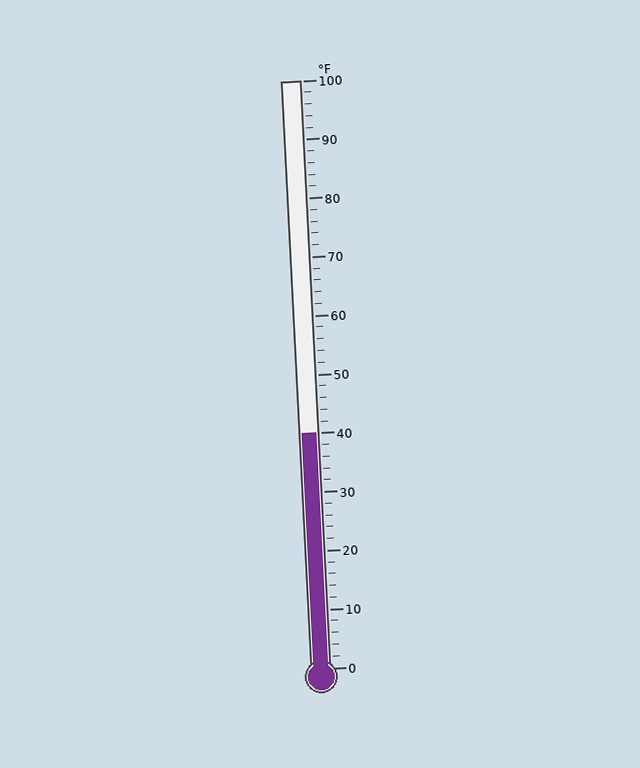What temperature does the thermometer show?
The thermometer shows approximately 40°F.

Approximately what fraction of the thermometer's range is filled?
The thermometer is filled to approximately 40% of its range.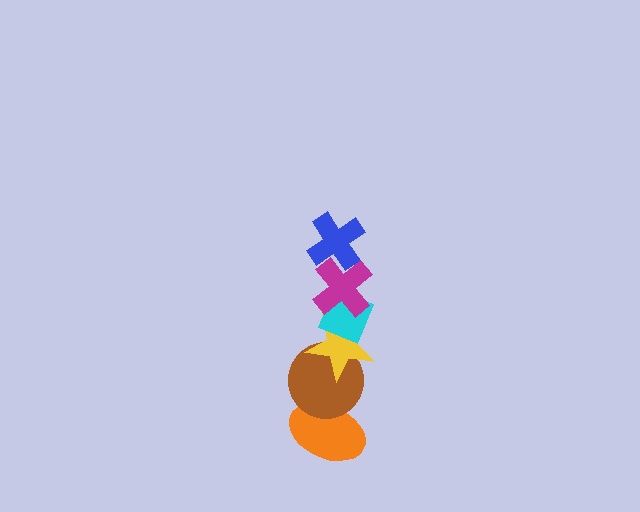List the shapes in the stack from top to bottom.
From top to bottom: the blue cross, the magenta cross, the cyan diamond, the yellow star, the brown circle, the orange ellipse.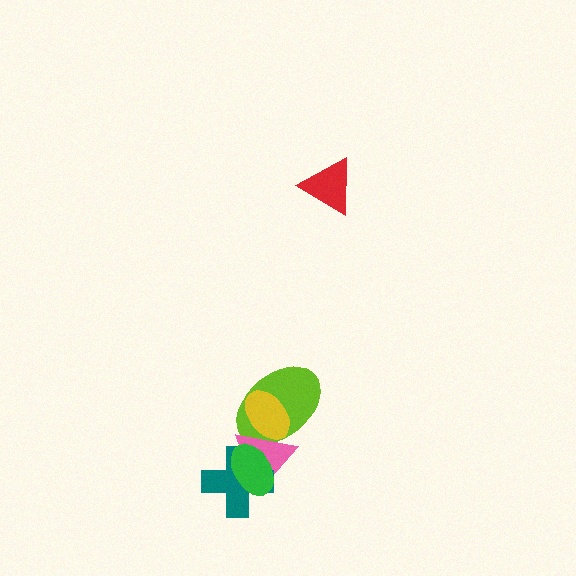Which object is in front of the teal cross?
The green ellipse is in front of the teal cross.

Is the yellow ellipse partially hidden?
Yes, it is partially covered by another shape.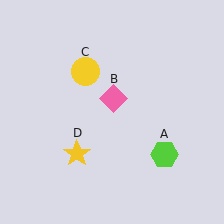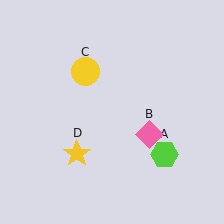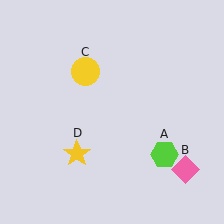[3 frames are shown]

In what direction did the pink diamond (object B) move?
The pink diamond (object B) moved down and to the right.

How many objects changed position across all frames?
1 object changed position: pink diamond (object B).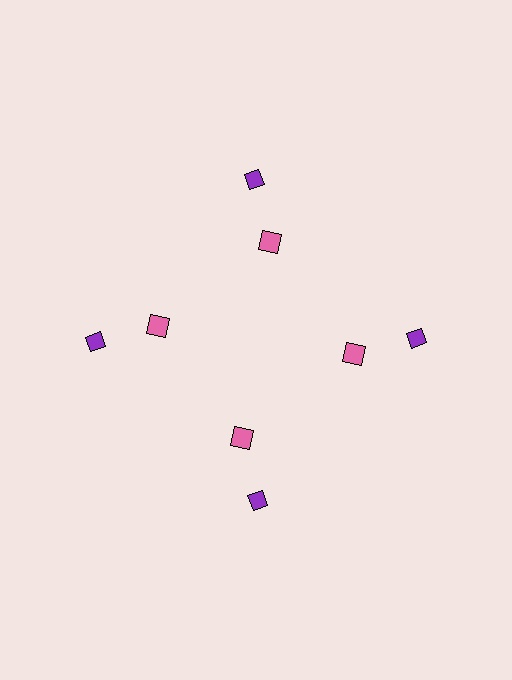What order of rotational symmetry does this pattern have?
This pattern has 4-fold rotational symmetry.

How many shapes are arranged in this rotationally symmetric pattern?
There are 8 shapes, arranged in 4 groups of 2.